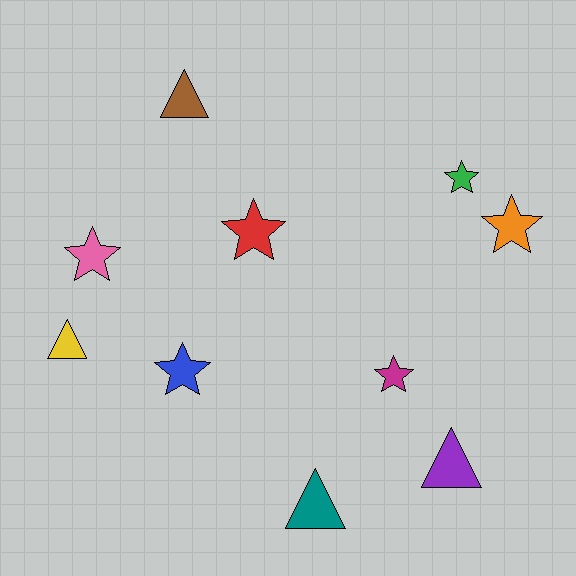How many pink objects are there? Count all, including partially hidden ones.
There is 1 pink object.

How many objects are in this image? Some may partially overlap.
There are 10 objects.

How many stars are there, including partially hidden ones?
There are 6 stars.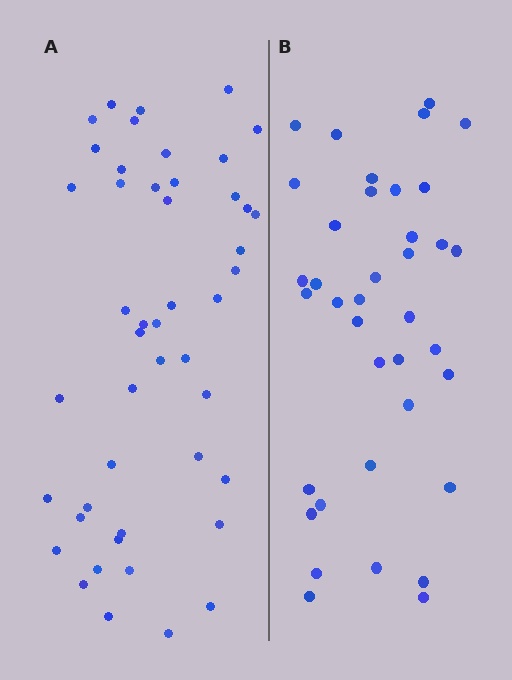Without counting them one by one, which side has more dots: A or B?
Region A (the left region) has more dots.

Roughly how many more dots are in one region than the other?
Region A has roughly 8 or so more dots than region B.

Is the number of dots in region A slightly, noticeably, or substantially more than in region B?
Region A has only slightly more — the two regions are fairly close. The ratio is roughly 1.2 to 1.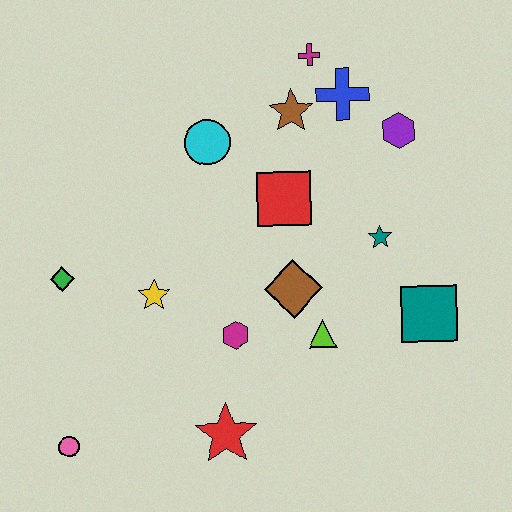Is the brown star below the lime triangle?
No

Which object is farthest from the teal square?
The pink circle is farthest from the teal square.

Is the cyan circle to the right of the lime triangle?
No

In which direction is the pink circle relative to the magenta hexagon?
The pink circle is to the left of the magenta hexagon.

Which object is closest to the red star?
The magenta hexagon is closest to the red star.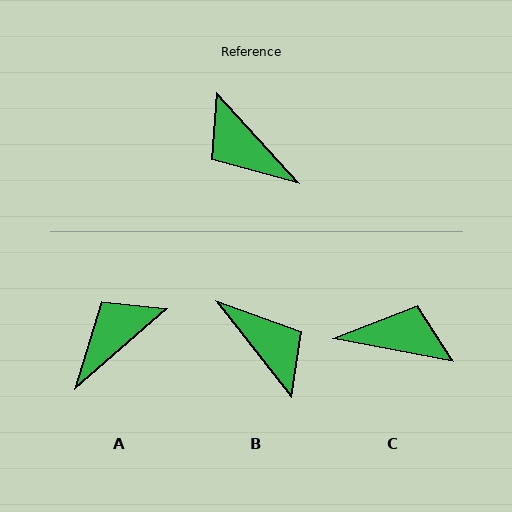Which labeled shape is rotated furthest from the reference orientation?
B, about 176 degrees away.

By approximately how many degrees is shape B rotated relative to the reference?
Approximately 176 degrees counter-clockwise.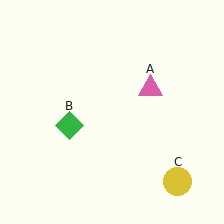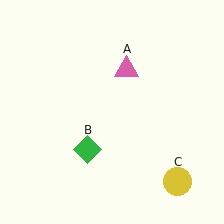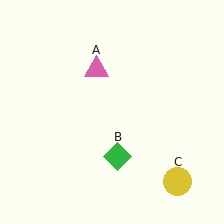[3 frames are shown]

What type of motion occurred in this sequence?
The pink triangle (object A), green diamond (object B) rotated counterclockwise around the center of the scene.